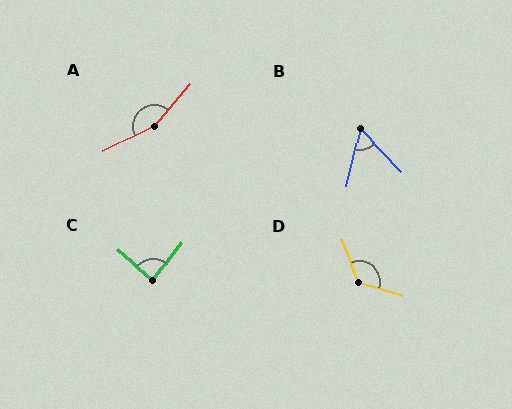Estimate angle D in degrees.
Approximately 127 degrees.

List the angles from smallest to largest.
B (57°), C (86°), D (127°), A (157°).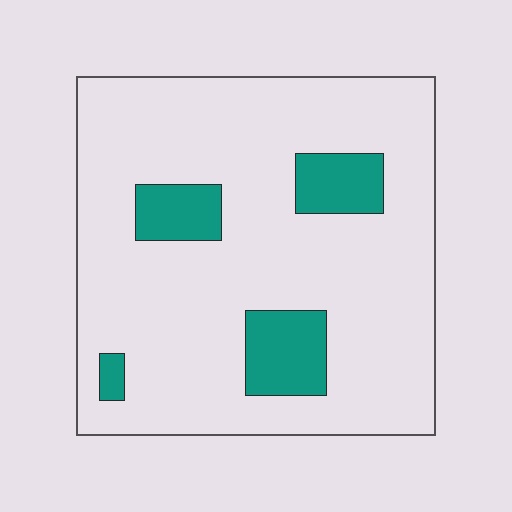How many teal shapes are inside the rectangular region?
4.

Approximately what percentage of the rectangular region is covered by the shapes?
Approximately 15%.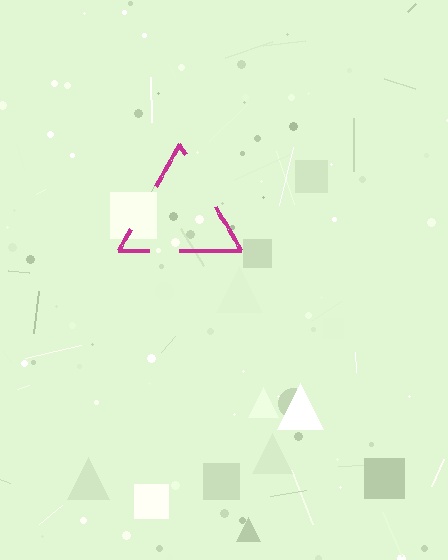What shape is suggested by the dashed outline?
The dashed outline suggests a triangle.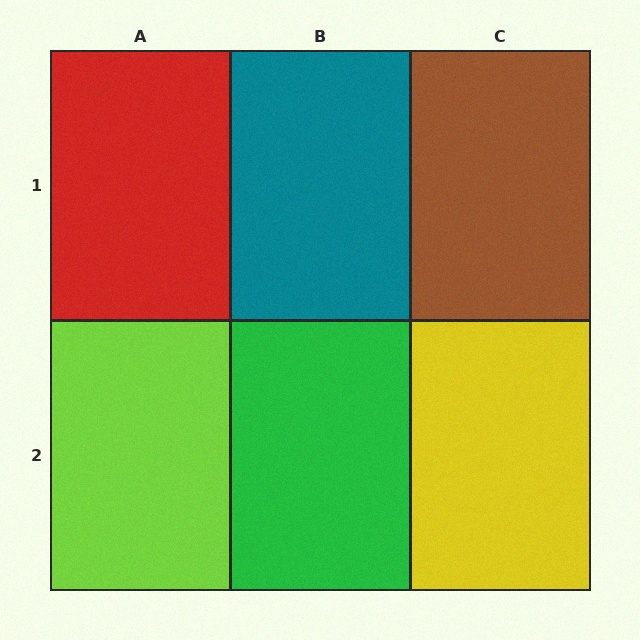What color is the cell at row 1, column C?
Brown.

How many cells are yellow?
1 cell is yellow.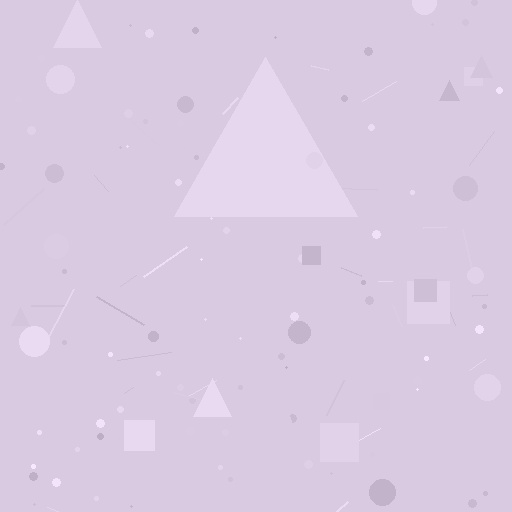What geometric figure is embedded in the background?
A triangle is embedded in the background.